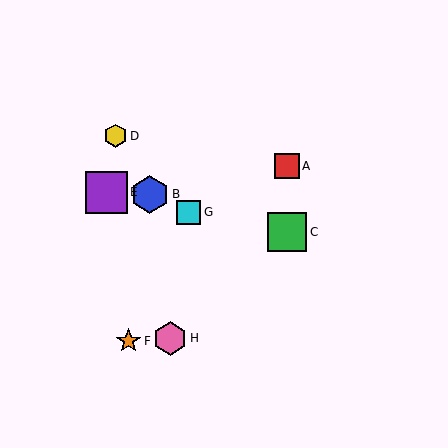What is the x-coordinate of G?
Object G is at x≈189.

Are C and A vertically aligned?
Yes, both are at x≈287.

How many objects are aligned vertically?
2 objects (A, C) are aligned vertically.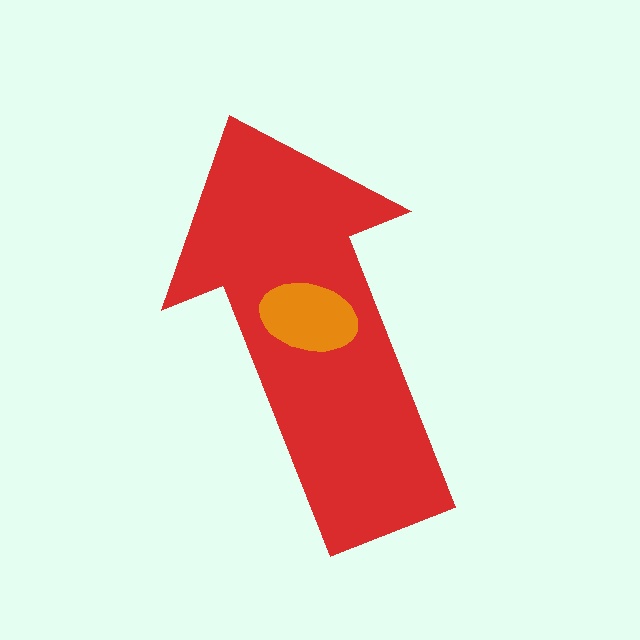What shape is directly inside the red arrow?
The orange ellipse.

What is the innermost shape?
The orange ellipse.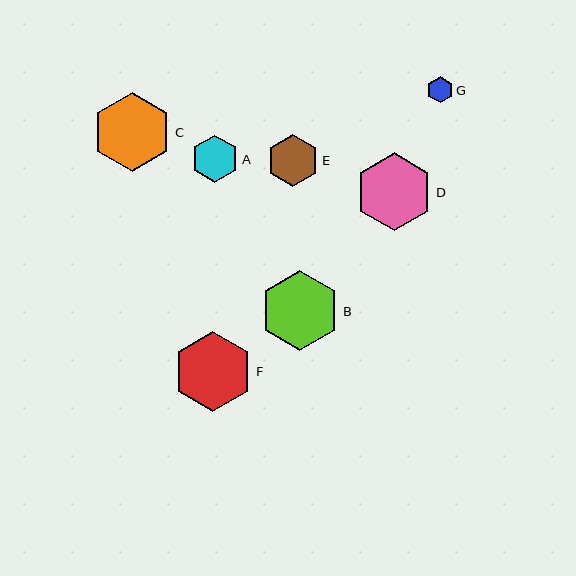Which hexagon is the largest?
Hexagon F is the largest with a size of approximately 80 pixels.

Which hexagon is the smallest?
Hexagon G is the smallest with a size of approximately 26 pixels.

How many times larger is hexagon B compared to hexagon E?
Hexagon B is approximately 1.6 times the size of hexagon E.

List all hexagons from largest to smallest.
From largest to smallest: F, B, C, D, E, A, G.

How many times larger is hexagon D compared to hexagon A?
Hexagon D is approximately 1.6 times the size of hexagon A.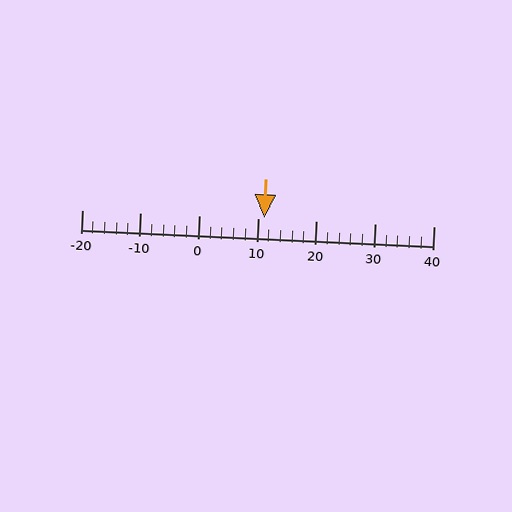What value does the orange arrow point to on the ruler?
The orange arrow points to approximately 11.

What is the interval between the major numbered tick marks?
The major tick marks are spaced 10 units apart.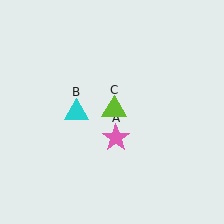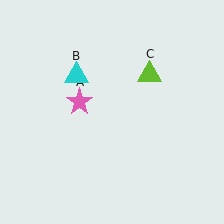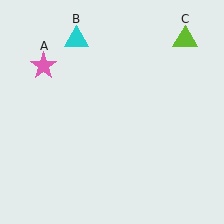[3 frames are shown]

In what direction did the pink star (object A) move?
The pink star (object A) moved up and to the left.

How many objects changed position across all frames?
3 objects changed position: pink star (object A), cyan triangle (object B), lime triangle (object C).